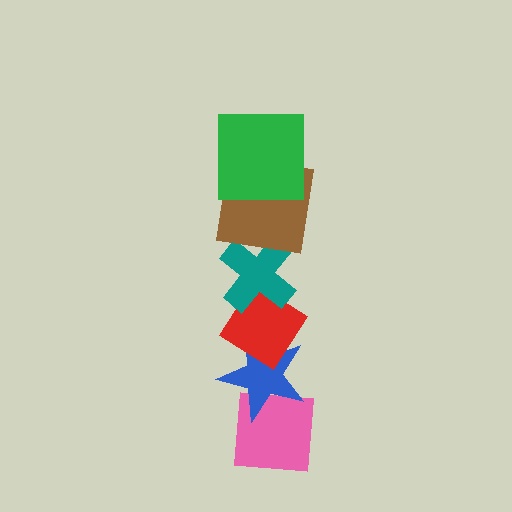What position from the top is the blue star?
The blue star is 5th from the top.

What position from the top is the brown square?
The brown square is 2nd from the top.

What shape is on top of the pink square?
The blue star is on top of the pink square.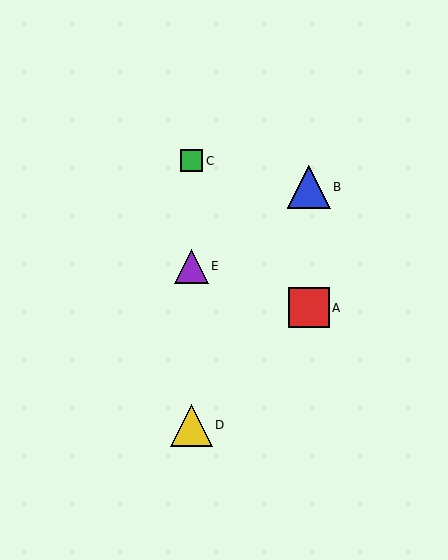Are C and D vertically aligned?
Yes, both are at x≈192.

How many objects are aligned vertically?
3 objects (C, D, E) are aligned vertically.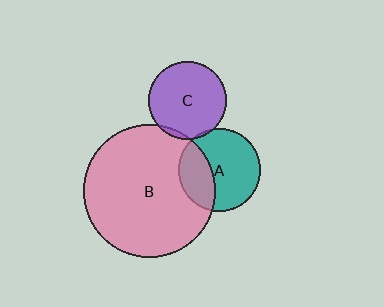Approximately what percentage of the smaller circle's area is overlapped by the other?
Approximately 35%.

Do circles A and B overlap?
Yes.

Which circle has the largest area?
Circle B (pink).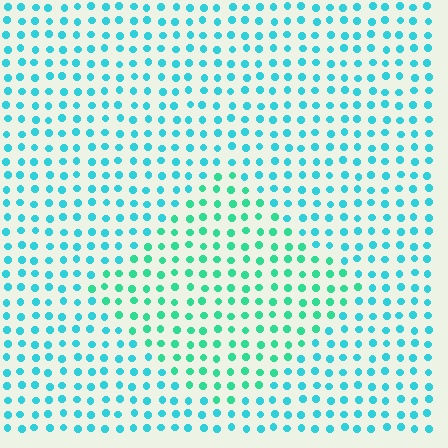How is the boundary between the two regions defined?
The boundary is defined purely by a slight shift in hue (about 30 degrees). Spacing, size, and orientation are identical on both sides.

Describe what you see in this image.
The image is filled with small cyan elements in a uniform arrangement. A diamond-shaped region is visible where the elements are tinted to a slightly different hue, forming a subtle color boundary.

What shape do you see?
I see a diamond.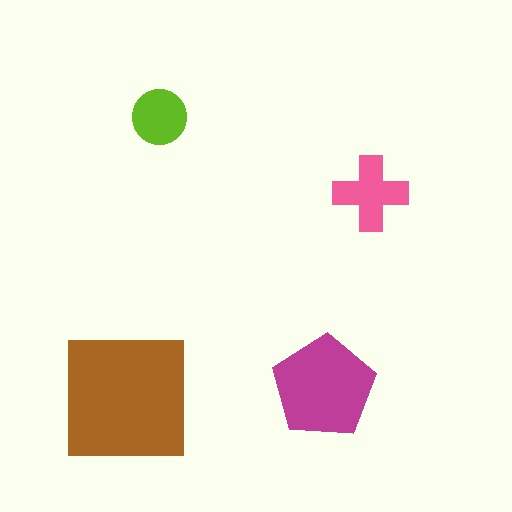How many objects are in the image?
There are 4 objects in the image.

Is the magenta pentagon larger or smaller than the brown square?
Smaller.